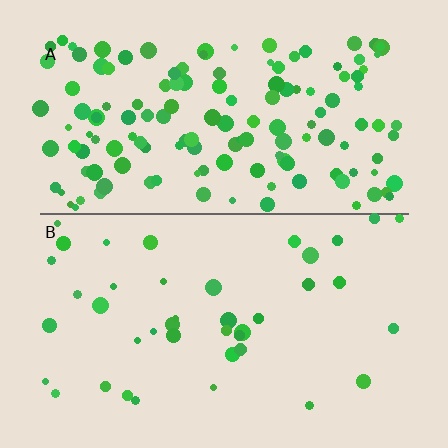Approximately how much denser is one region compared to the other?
Approximately 3.6× — region A over region B.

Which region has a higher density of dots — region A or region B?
A (the top).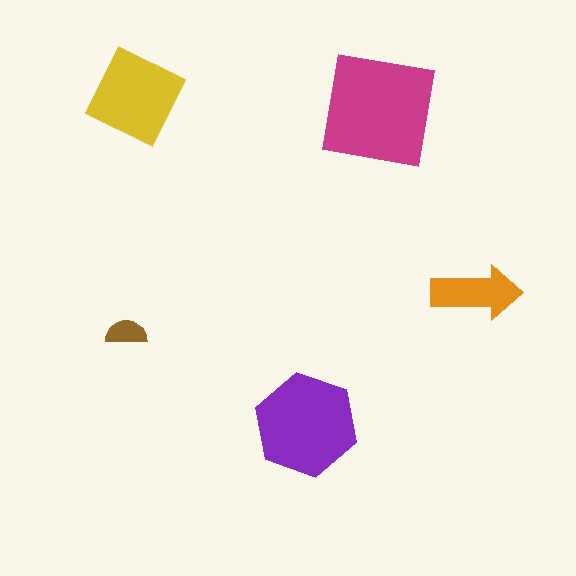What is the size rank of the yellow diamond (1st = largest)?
3rd.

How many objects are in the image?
There are 5 objects in the image.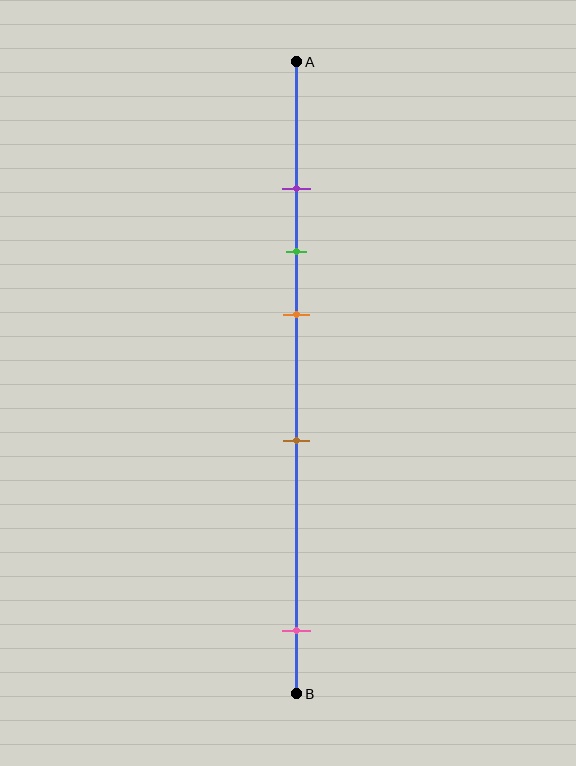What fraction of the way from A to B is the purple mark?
The purple mark is approximately 20% (0.2) of the way from A to B.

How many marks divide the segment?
There are 5 marks dividing the segment.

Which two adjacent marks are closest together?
The purple and green marks are the closest adjacent pair.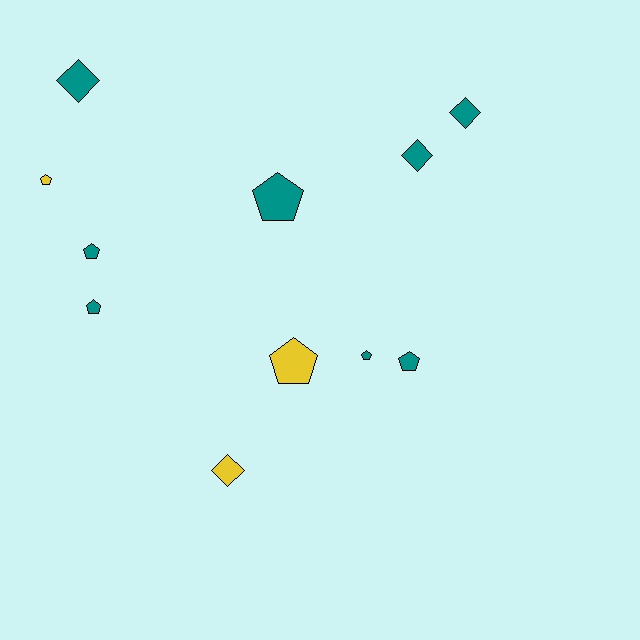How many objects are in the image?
There are 11 objects.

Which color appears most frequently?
Teal, with 8 objects.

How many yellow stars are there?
There are no yellow stars.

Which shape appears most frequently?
Pentagon, with 7 objects.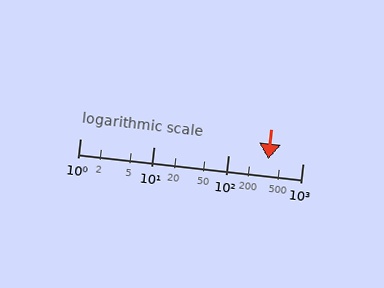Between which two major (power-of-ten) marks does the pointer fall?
The pointer is between 100 and 1000.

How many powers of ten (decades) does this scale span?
The scale spans 3 decades, from 1 to 1000.